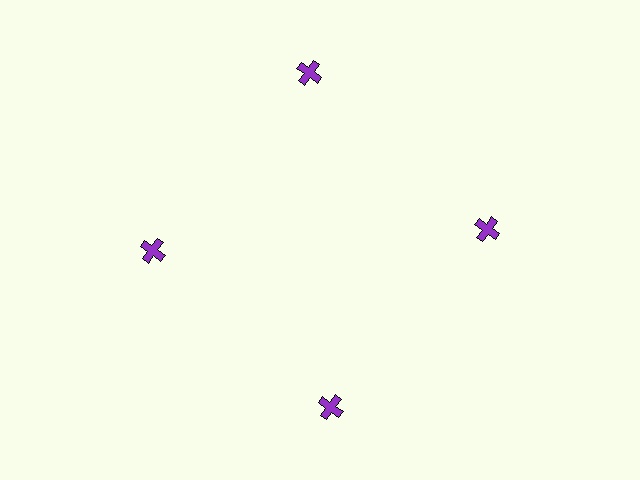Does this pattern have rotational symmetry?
Yes, this pattern has 4-fold rotational symmetry. It looks the same after rotating 90 degrees around the center.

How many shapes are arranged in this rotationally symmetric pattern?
There are 4 shapes, arranged in 4 groups of 1.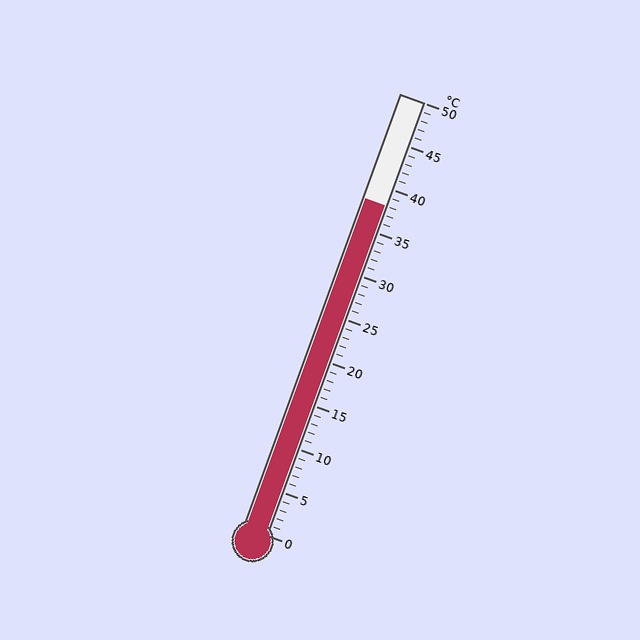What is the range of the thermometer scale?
The thermometer scale ranges from 0°C to 50°C.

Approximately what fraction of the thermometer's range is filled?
The thermometer is filled to approximately 75% of its range.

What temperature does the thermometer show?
The thermometer shows approximately 38°C.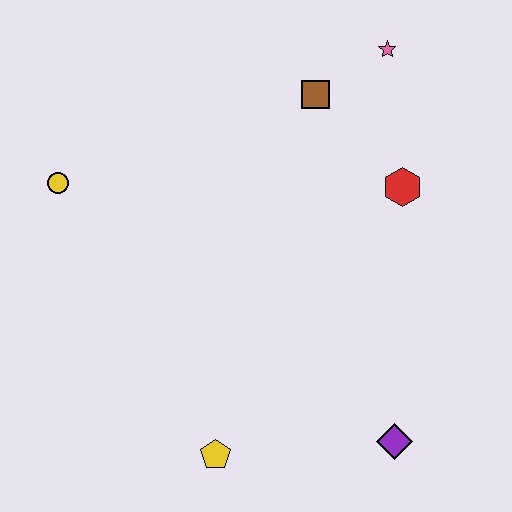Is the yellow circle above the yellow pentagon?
Yes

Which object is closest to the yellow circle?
The brown square is closest to the yellow circle.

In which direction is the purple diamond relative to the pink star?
The purple diamond is below the pink star.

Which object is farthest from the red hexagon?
The yellow circle is farthest from the red hexagon.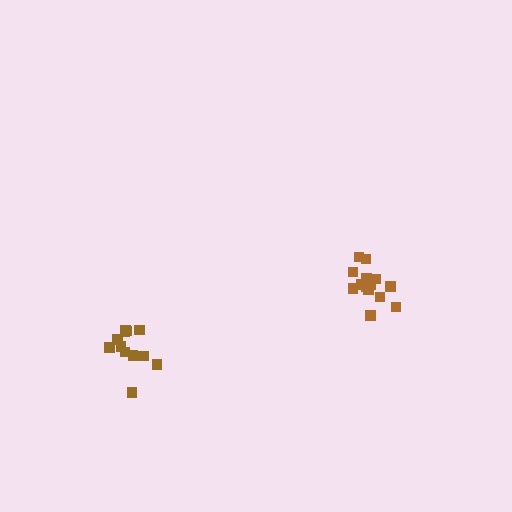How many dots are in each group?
Group 1: 15 dots, Group 2: 12 dots (27 total).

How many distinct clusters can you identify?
There are 2 distinct clusters.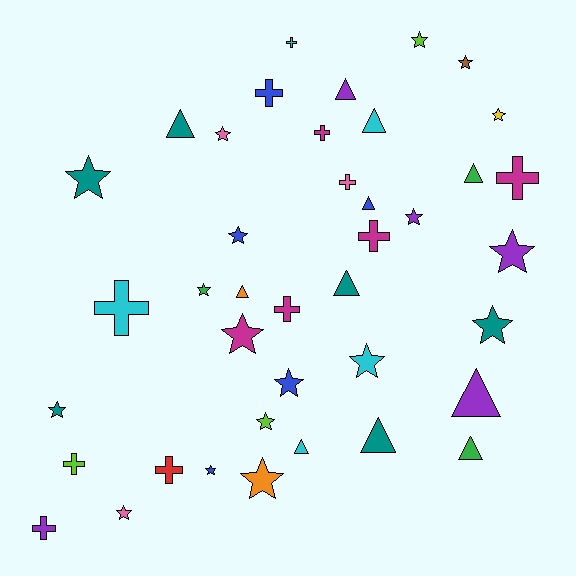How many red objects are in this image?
There is 1 red object.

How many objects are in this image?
There are 40 objects.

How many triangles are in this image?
There are 11 triangles.